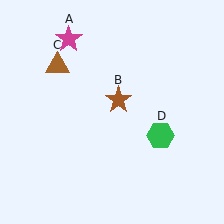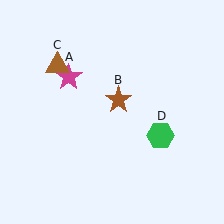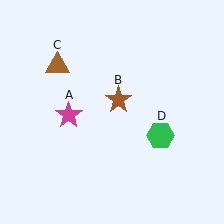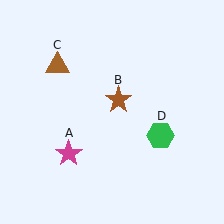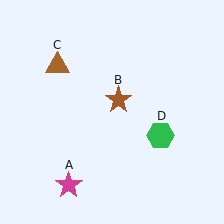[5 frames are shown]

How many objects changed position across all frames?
1 object changed position: magenta star (object A).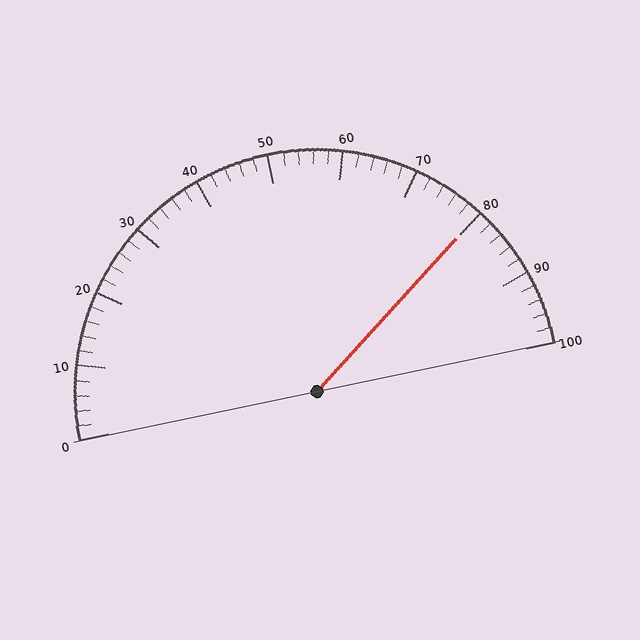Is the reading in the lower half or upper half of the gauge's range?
The reading is in the upper half of the range (0 to 100).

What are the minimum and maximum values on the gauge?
The gauge ranges from 0 to 100.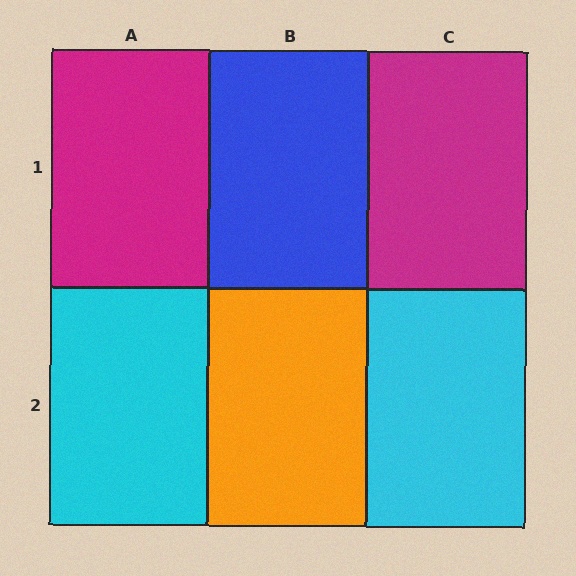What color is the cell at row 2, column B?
Orange.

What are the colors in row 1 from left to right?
Magenta, blue, magenta.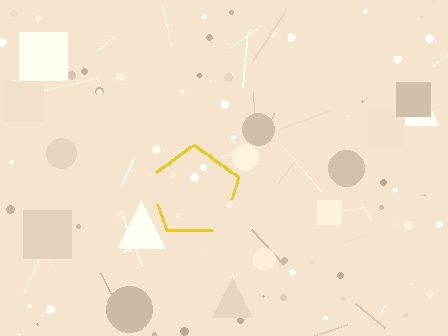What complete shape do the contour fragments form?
The contour fragments form a pentagon.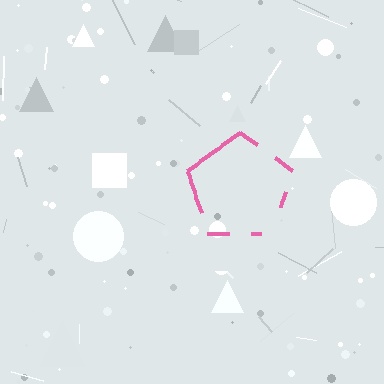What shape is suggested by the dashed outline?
The dashed outline suggests a pentagon.